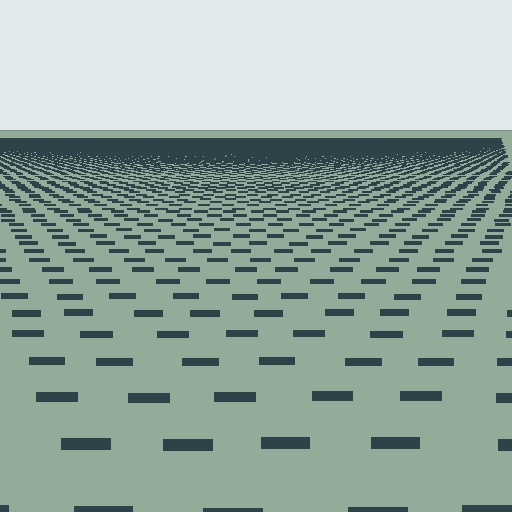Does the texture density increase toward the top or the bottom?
Density increases toward the top.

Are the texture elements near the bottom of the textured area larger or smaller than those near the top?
Larger. Near the bottom, elements are closer to the viewer and appear at a bigger on-screen size.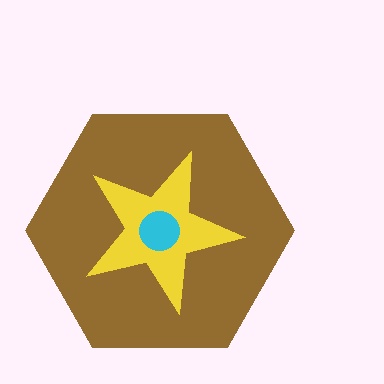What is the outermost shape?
The brown hexagon.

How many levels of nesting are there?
3.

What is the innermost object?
The cyan circle.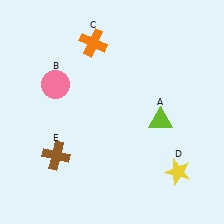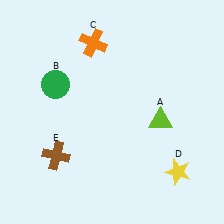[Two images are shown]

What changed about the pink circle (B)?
In Image 1, B is pink. In Image 2, it changed to green.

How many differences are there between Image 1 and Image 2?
There is 1 difference between the two images.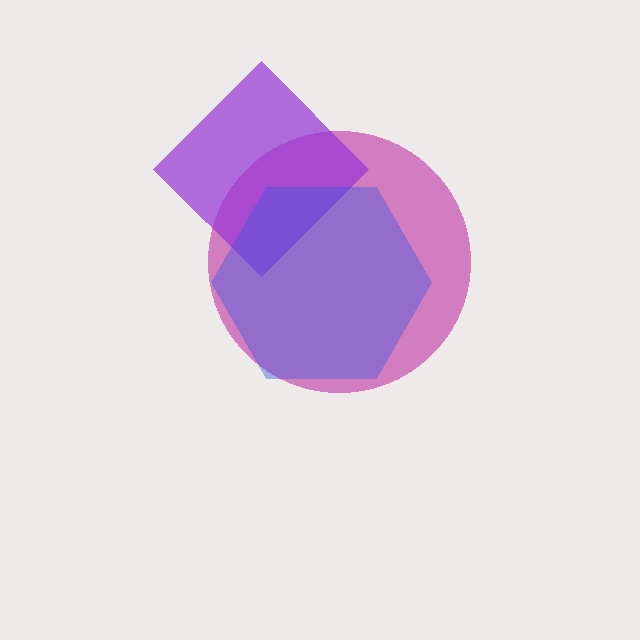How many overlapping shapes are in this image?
There are 3 overlapping shapes in the image.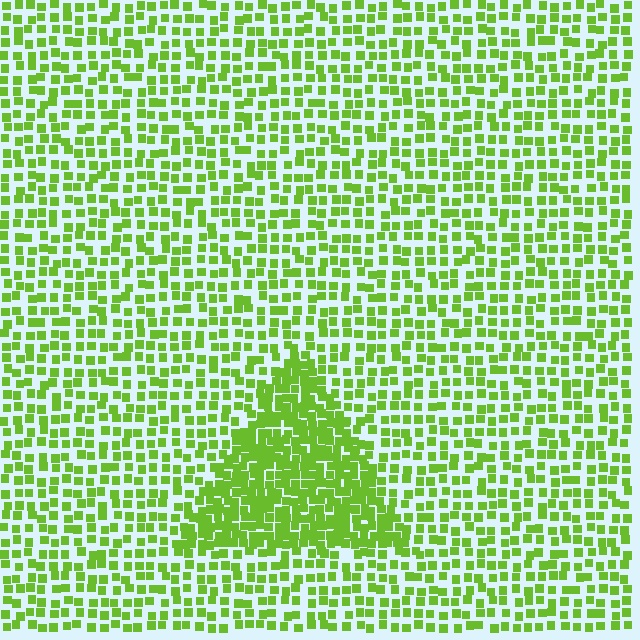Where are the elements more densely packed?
The elements are more densely packed inside the triangle boundary.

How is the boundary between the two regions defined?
The boundary is defined by a change in element density (approximately 2.0x ratio). All elements are the same color, size, and shape.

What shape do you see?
I see a triangle.